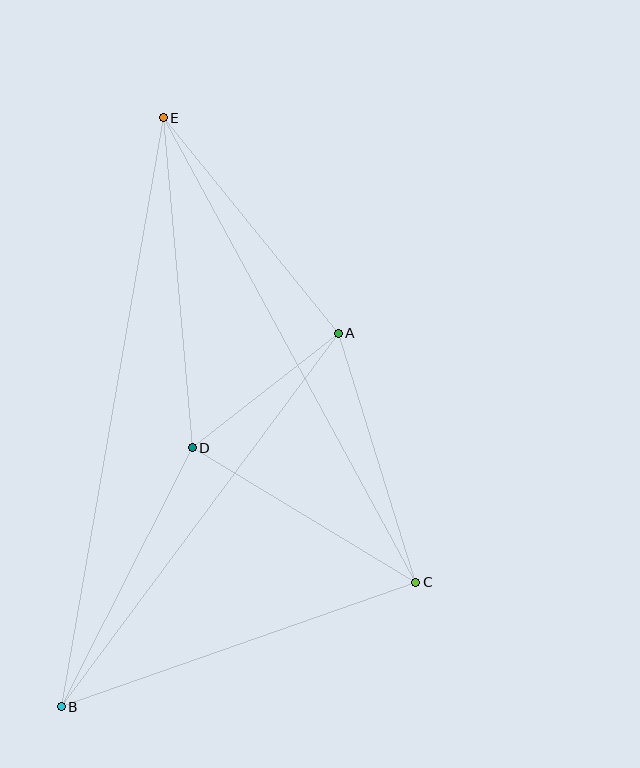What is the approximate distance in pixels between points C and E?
The distance between C and E is approximately 529 pixels.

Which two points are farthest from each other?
Points B and E are farthest from each other.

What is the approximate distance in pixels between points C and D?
The distance between C and D is approximately 261 pixels.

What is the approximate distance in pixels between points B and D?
The distance between B and D is approximately 290 pixels.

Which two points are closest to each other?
Points A and D are closest to each other.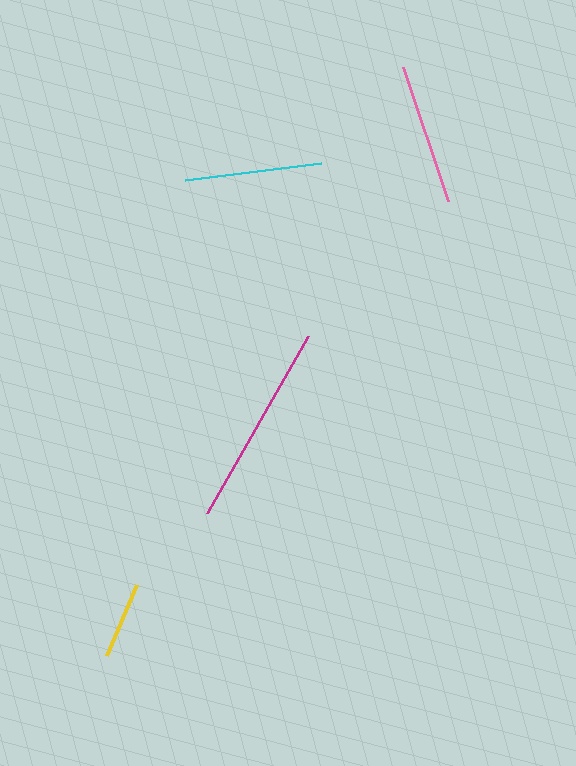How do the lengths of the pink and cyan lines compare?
The pink and cyan lines are approximately the same length.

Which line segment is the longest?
The magenta line is the longest at approximately 204 pixels.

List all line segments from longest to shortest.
From longest to shortest: magenta, pink, cyan, yellow.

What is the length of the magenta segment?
The magenta segment is approximately 204 pixels long.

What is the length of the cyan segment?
The cyan segment is approximately 137 pixels long.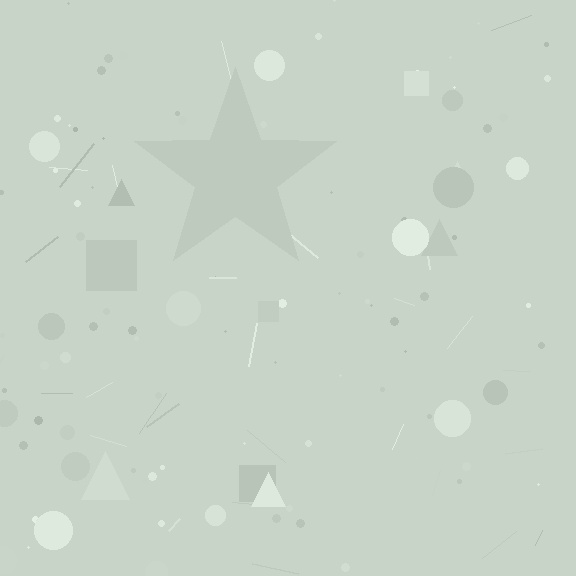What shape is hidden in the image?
A star is hidden in the image.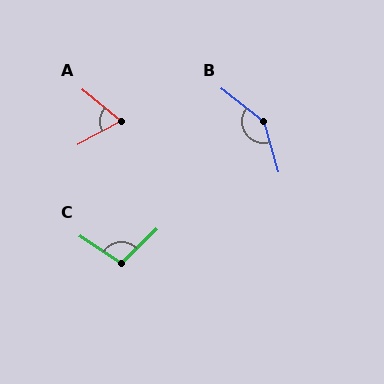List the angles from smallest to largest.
A (68°), C (101°), B (144°).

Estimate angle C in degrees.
Approximately 101 degrees.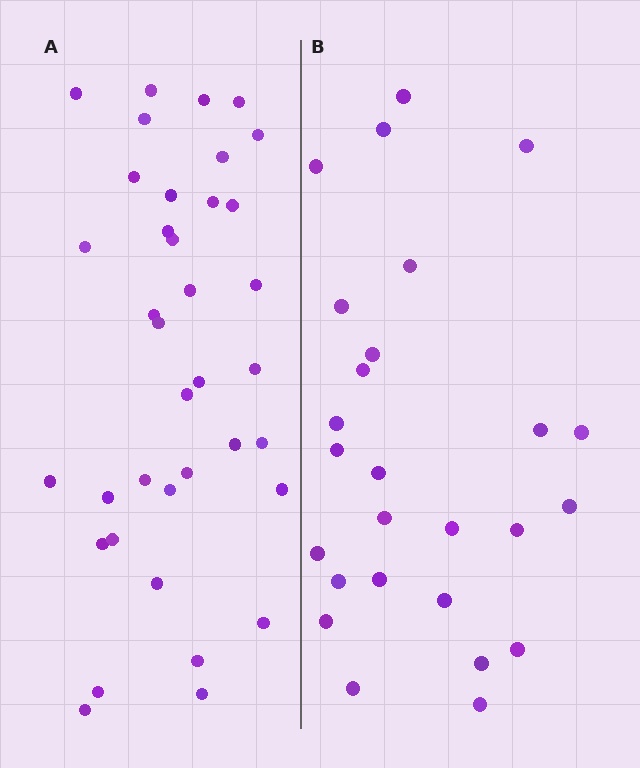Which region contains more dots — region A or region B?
Region A (the left region) has more dots.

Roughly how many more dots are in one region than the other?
Region A has roughly 12 or so more dots than region B.